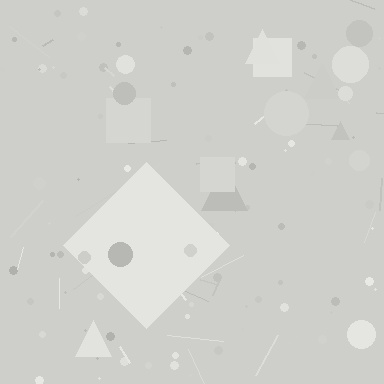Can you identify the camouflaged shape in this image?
The camouflaged shape is a diamond.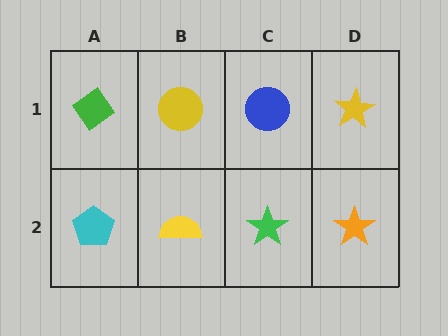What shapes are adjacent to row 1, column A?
A cyan pentagon (row 2, column A), a yellow circle (row 1, column B).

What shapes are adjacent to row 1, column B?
A yellow semicircle (row 2, column B), a green diamond (row 1, column A), a blue circle (row 1, column C).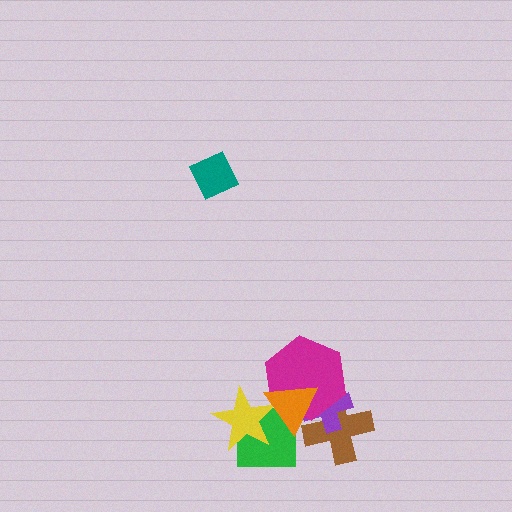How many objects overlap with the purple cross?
3 objects overlap with the purple cross.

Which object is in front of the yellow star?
The orange triangle is in front of the yellow star.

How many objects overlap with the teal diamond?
0 objects overlap with the teal diamond.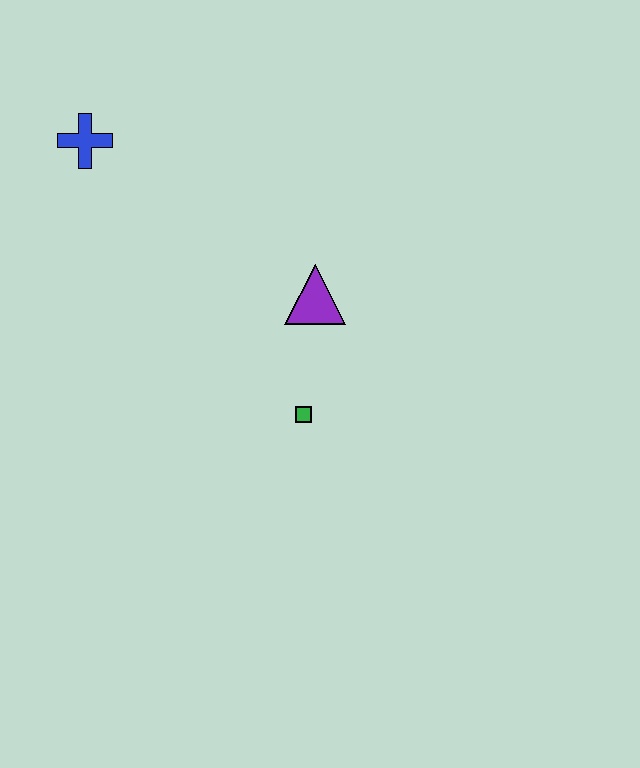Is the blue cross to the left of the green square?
Yes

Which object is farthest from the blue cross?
The green square is farthest from the blue cross.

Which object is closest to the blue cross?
The purple triangle is closest to the blue cross.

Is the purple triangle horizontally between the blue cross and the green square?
No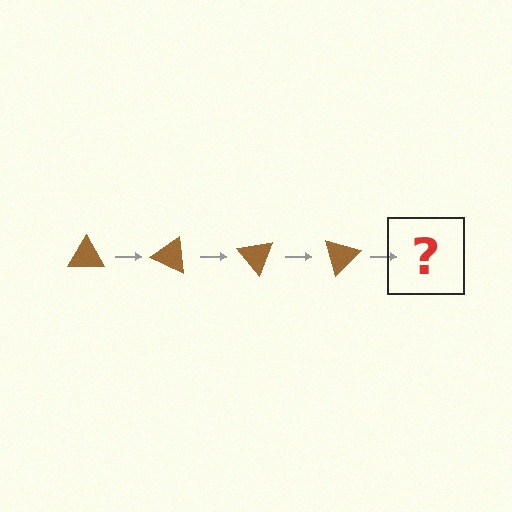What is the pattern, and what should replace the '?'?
The pattern is that the triangle rotates 25 degrees each step. The '?' should be a brown triangle rotated 100 degrees.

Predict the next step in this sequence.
The next step is a brown triangle rotated 100 degrees.